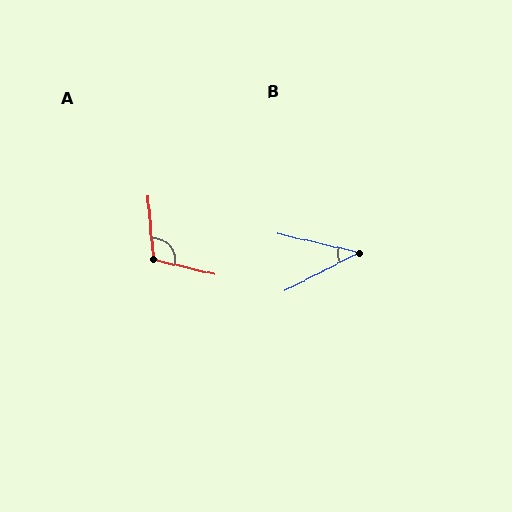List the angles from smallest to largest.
B (40°), A (108°).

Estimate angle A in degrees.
Approximately 108 degrees.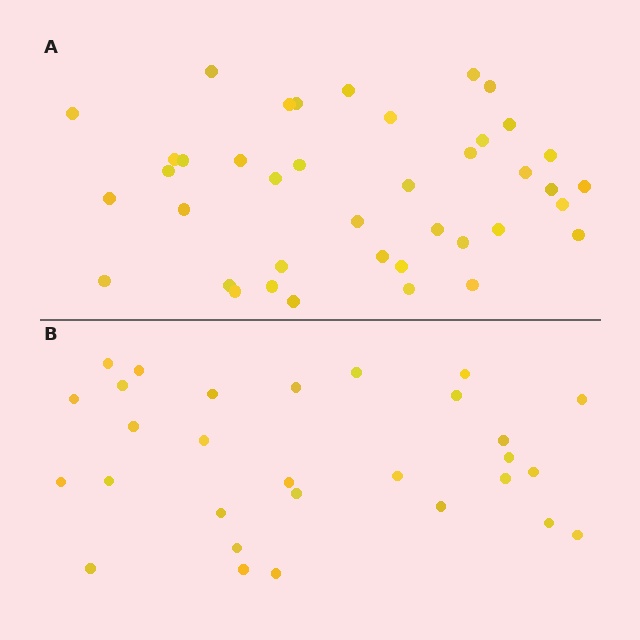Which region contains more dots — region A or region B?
Region A (the top region) has more dots.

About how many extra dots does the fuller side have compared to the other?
Region A has roughly 12 or so more dots than region B.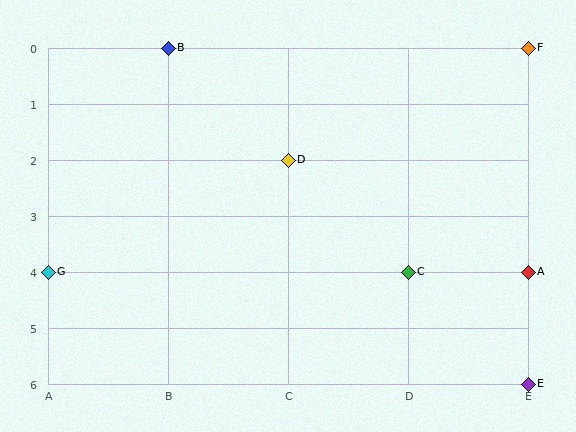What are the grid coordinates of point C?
Point C is at grid coordinates (D, 4).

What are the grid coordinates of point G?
Point G is at grid coordinates (A, 4).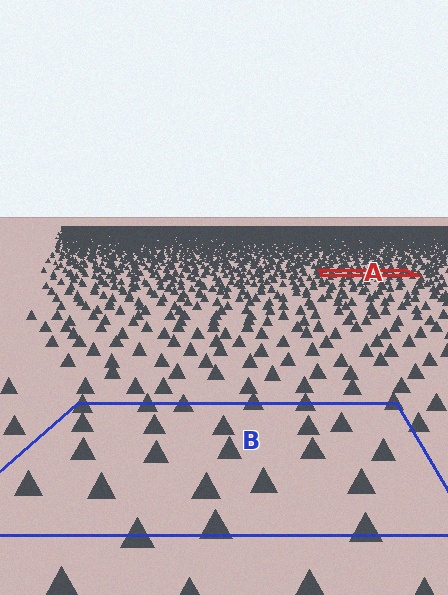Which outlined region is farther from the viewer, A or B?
Region A is farther from the viewer — the texture elements inside it appear smaller and more densely packed.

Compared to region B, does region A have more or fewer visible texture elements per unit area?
Region A has more texture elements per unit area — they are packed more densely because it is farther away.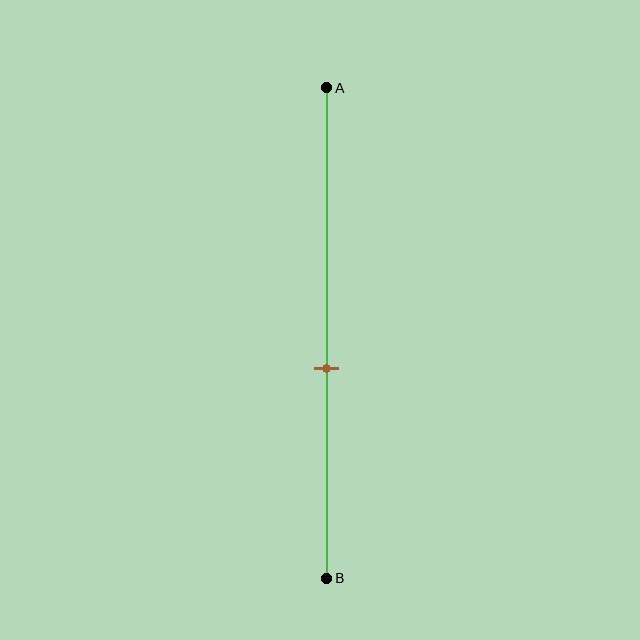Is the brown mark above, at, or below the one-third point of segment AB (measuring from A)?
The brown mark is below the one-third point of segment AB.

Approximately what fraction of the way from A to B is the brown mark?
The brown mark is approximately 55% of the way from A to B.